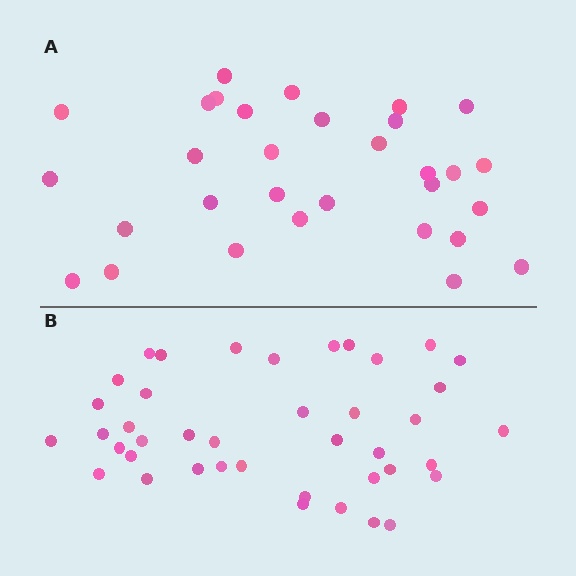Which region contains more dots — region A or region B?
Region B (the bottom region) has more dots.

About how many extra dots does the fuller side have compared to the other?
Region B has roughly 10 or so more dots than region A.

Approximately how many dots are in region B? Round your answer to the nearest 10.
About 40 dots. (The exact count is 41, which rounds to 40.)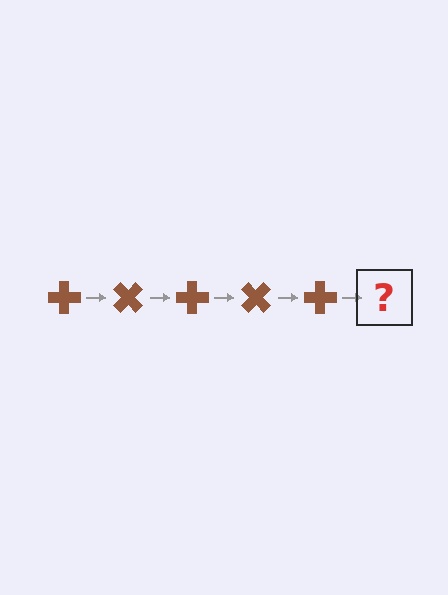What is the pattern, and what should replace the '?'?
The pattern is that the cross rotates 45 degrees each step. The '?' should be a brown cross rotated 225 degrees.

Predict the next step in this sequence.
The next step is a brown cross rotated 225 degrees.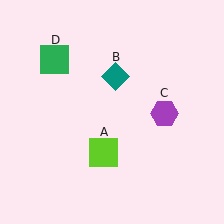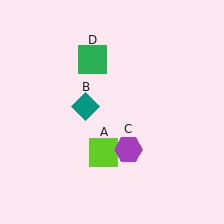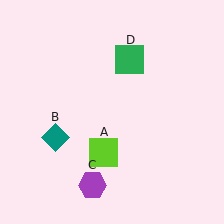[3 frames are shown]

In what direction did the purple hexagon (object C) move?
The purple hexagon (object C) moved down and to the left.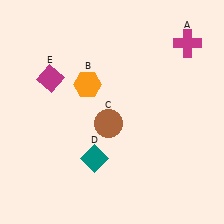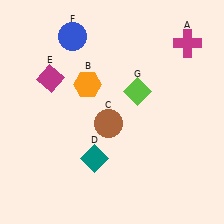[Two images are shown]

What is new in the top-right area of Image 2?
A lime diamond (G) was added in the top-right area of Image 2.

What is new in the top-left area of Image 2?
A blue circle (F) was added in the top-left area of Image 2.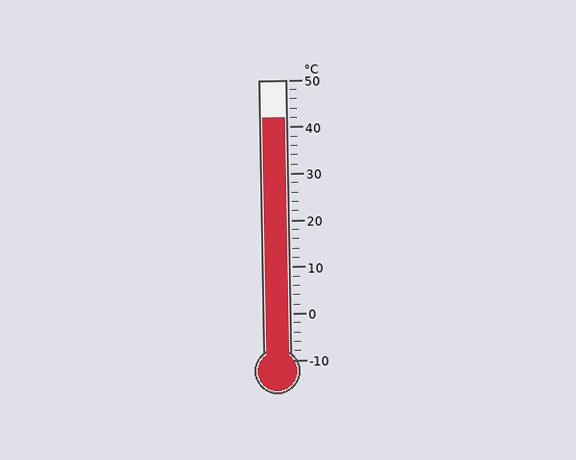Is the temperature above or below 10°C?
The temperature is above 10°C.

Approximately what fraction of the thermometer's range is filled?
The thermometer is filled to approximately 85% of its range.